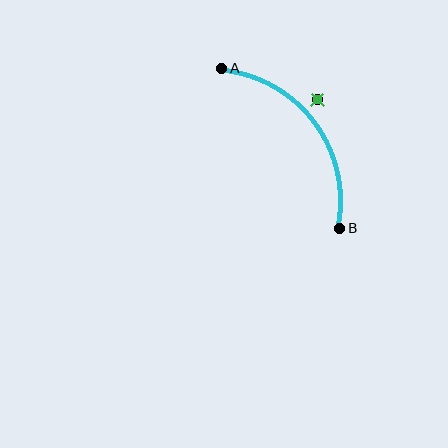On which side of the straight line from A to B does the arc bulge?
The arc bulges above and to the right of the straight line connecting A and B.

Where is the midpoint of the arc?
The arc midpoint is the point on the curve farthest from the straight line joining A and B. It sits above and to the right of that line.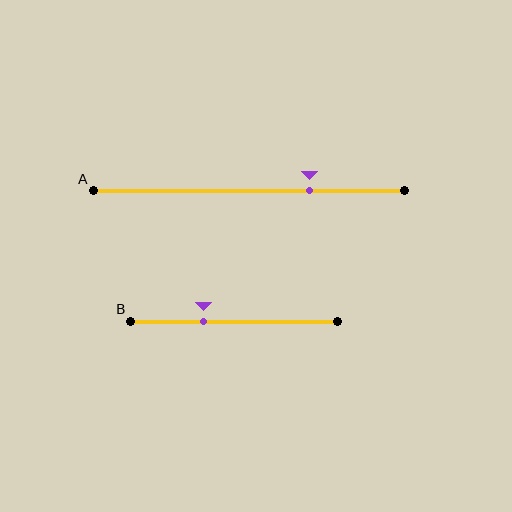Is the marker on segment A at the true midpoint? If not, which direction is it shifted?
No, the marker on segment A is shifted to the right by about 20% of the segment length.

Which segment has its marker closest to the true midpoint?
Segment B has its marker closest to the true midpoint.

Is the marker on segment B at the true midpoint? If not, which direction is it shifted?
No, the marker on segment B is shifted to the left by about 15% of the segment length.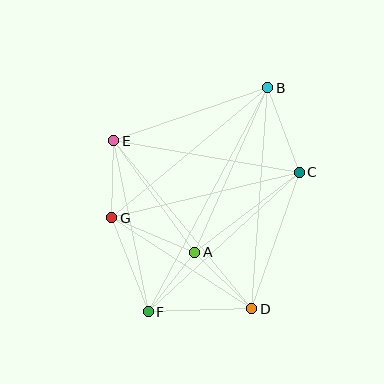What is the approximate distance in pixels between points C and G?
The distance between C and G is approximately 193 pixels.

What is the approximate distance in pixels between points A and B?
The distance between A and B is approximately 180 pixels.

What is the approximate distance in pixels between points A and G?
The distance between A and G is approximately 90 pixels.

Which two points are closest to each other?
Points A and F are closest to each other.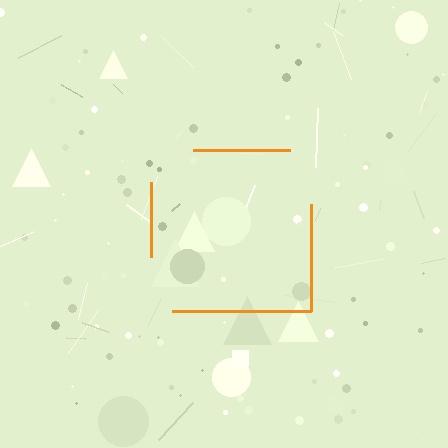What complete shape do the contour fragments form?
The contour fragments form a square.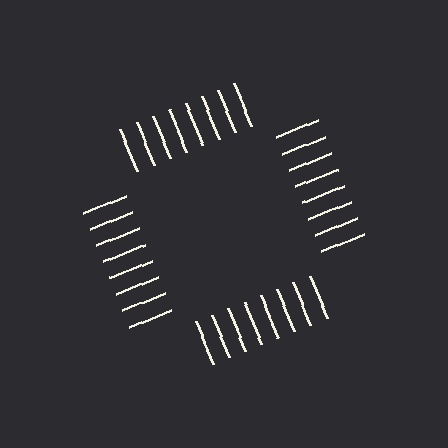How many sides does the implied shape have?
4 sides — the line-ends trace a square.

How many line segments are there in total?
32 — 8 along each of the 4 edges.